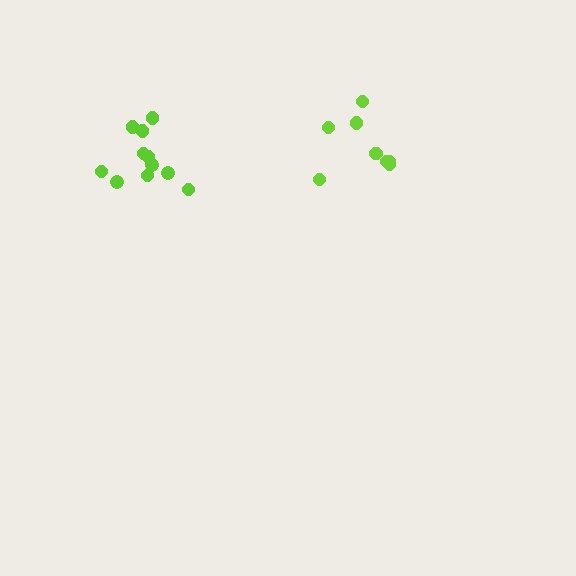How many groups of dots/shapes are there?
There are 2 groups.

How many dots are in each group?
Group 1: 11 dots, Group 2: 8 dots (19 total).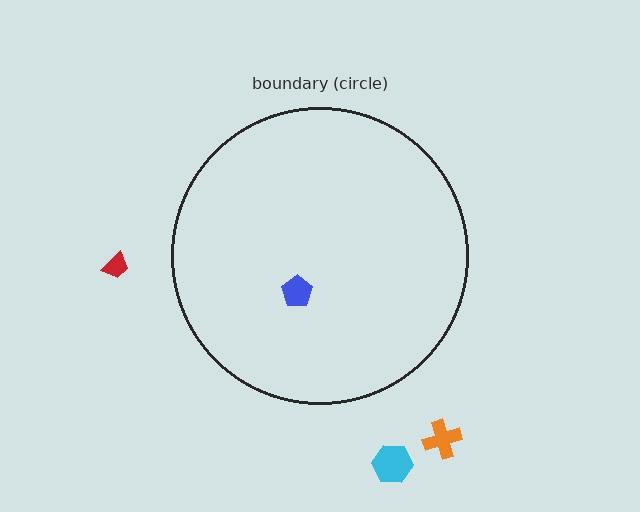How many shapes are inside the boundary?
1 inside, 3 outside.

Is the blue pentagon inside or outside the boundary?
Inside.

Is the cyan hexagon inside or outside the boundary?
Outside.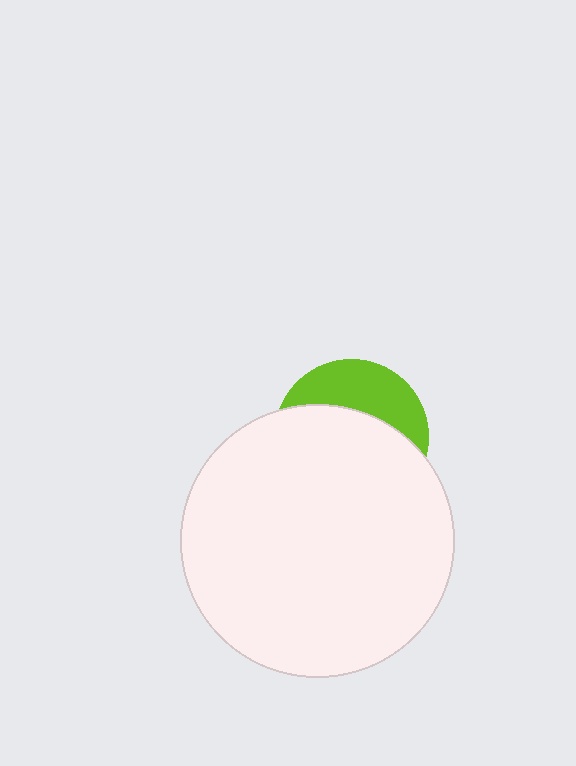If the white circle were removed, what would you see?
You would see the complete lime circle.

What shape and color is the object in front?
The object in front is a white circle.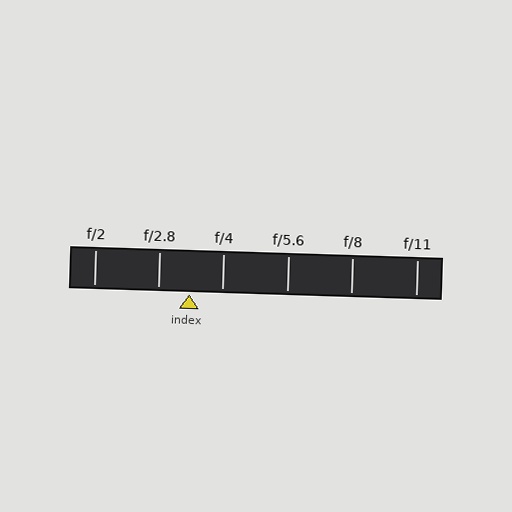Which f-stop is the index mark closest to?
The index mark is closest to f/2.8.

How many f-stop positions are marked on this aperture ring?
There are 6 f-stop positions marked.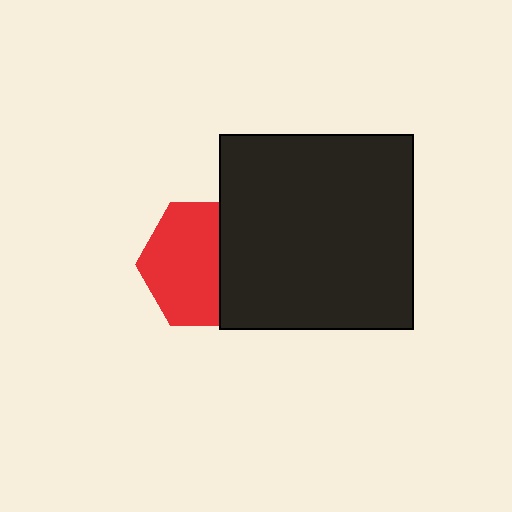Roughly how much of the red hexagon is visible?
About half of it is visible (roughly 63%).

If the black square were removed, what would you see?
You would see the complete red hexagon.